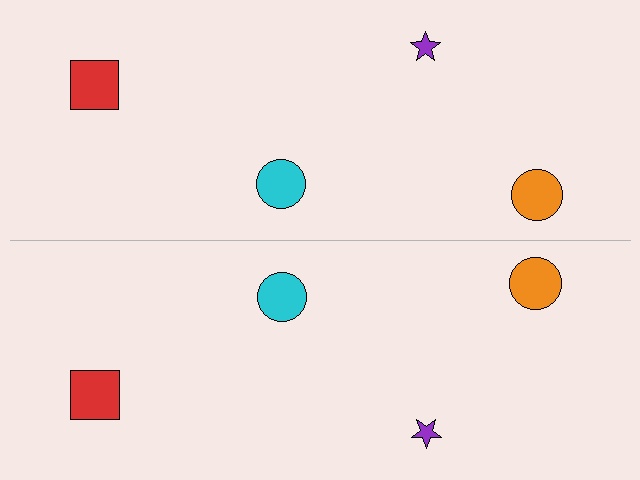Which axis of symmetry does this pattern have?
The pattern has a horizontal axis of symmetry running through the center of the image.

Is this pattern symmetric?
Yes, this pattern has bilateral (reflection) symmetry.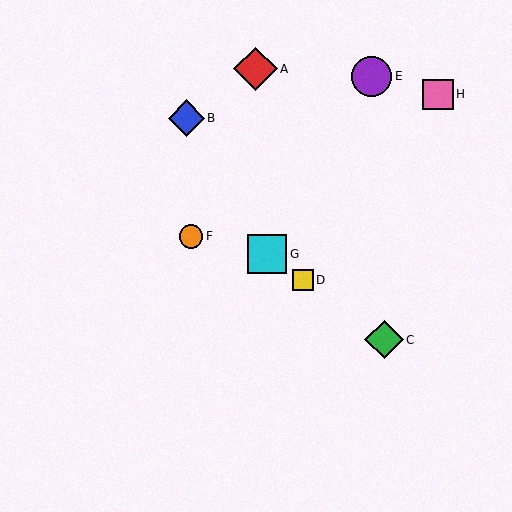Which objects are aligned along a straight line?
Objects C, D, G are aligned along a straight line.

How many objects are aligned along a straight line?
3 objects (C, D, G) are aligned along a straight line.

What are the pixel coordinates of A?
Object A is at (255, 69).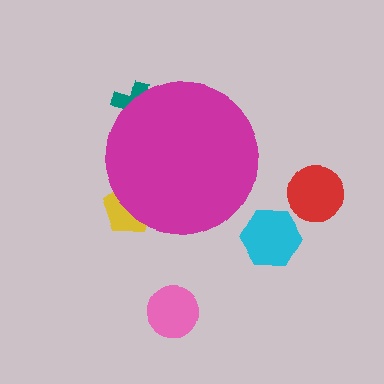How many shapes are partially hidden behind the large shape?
2 shapes are partially hidden.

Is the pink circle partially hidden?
No, the pink circle is fully visible.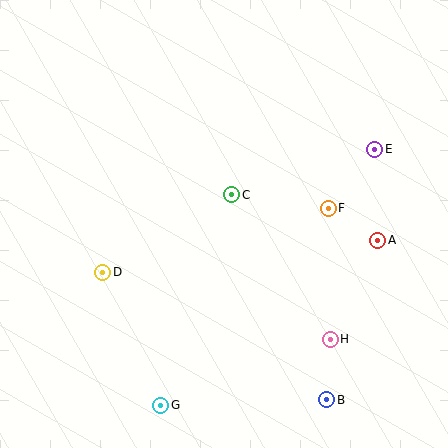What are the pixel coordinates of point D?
Point D is at (103, 272).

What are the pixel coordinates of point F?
Point F is at (328, 208).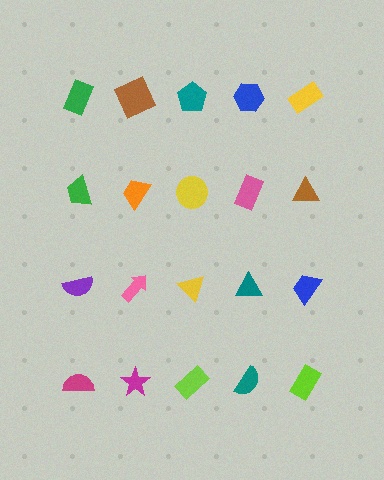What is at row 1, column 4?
A blue hexagon.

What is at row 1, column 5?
A yellow rectangle.